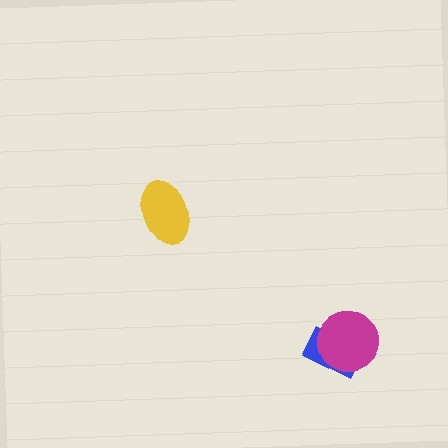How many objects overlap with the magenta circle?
1 object overlaps with the magenta circle.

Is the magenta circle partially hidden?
No, no other shape covers it.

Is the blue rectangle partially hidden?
Yes, it is partially covered by another shape.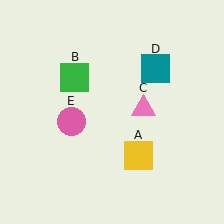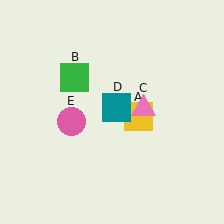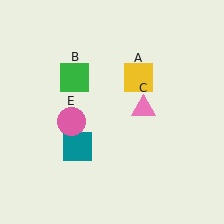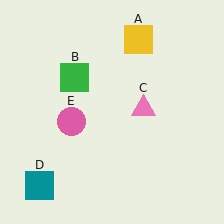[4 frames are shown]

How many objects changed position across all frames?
2 objects changed position: yellow square (object A), teal square (object D).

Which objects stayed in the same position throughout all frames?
Green square (object B) and pink triangle (object C) and pink circle (object E) remained stationary.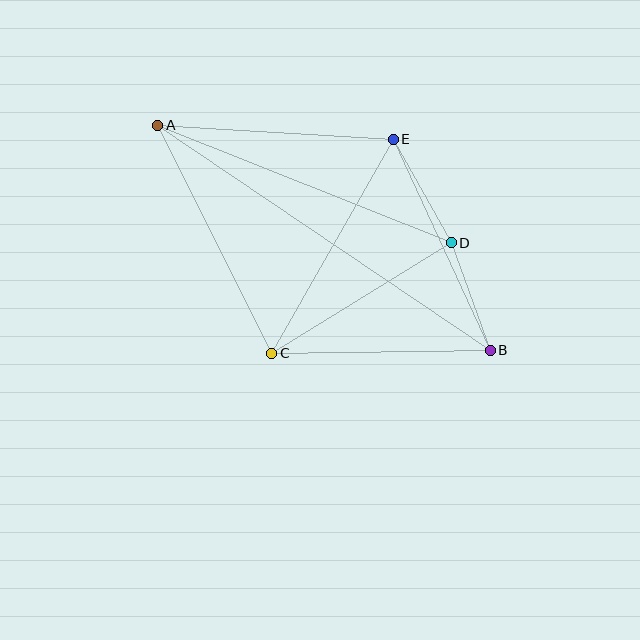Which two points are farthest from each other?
Points A and B are farthest from each other.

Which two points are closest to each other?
Points B and D are closest to each other.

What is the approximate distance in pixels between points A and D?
The distance between A and D is approximately 316 pixels.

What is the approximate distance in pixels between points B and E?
The distance between B and E is approximately 232 pixels.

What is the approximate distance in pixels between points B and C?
The distance between B and C is approximately 219 pixels.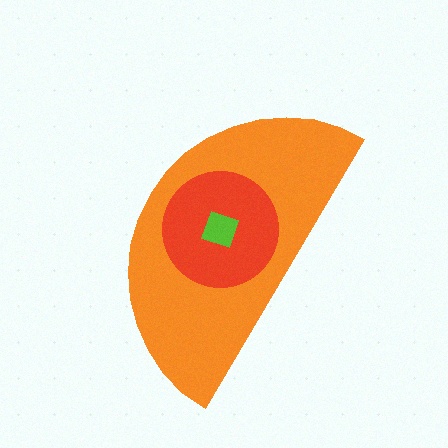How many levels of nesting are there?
3.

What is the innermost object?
The lime square.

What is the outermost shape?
The orange semicircle.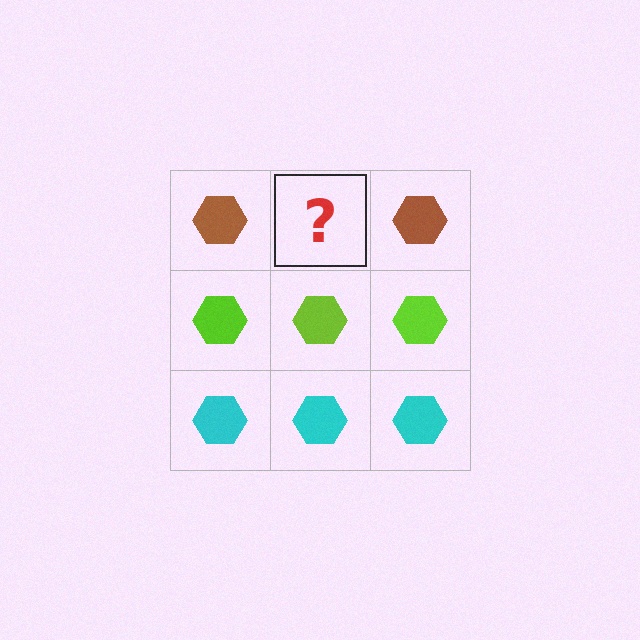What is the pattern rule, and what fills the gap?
The rule is that each row has a consistent color. The gap should be filled with a brown hexagon.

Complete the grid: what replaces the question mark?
The question mark should be replaced with a brown hexagon.